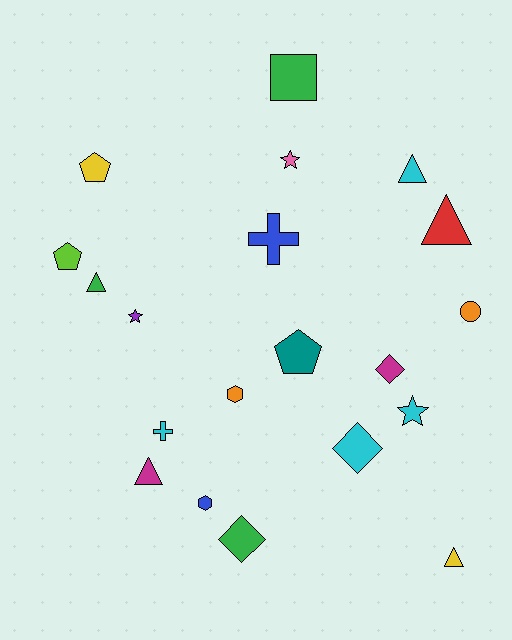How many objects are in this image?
There are 20 objects.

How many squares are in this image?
There is 1 square.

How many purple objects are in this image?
There is 1 purple object.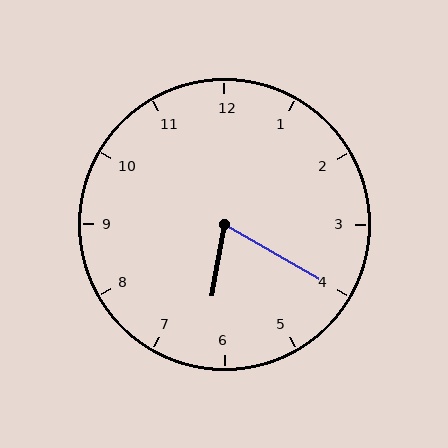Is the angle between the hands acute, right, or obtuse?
It is acute.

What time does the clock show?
6:20.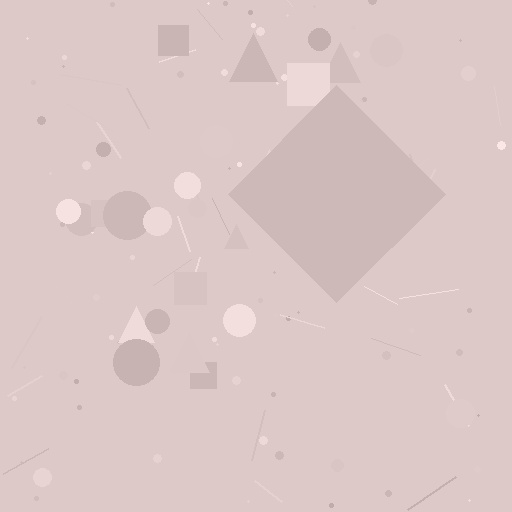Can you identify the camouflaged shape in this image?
The camouflaged shape is a diamond.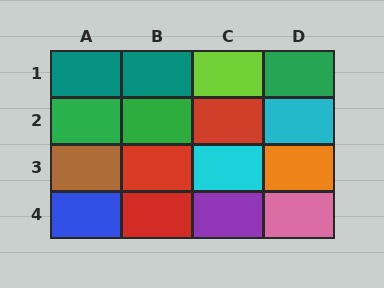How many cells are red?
3 cells are red.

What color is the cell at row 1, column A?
Teal.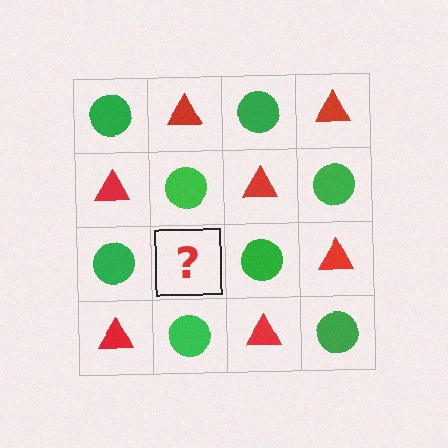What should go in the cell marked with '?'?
The missing cell should contain a red triangle.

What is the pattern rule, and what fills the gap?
The rule is that it alternates green circle and red triangle in a checkerboard pattern. The gap should be filled with a red triangle.